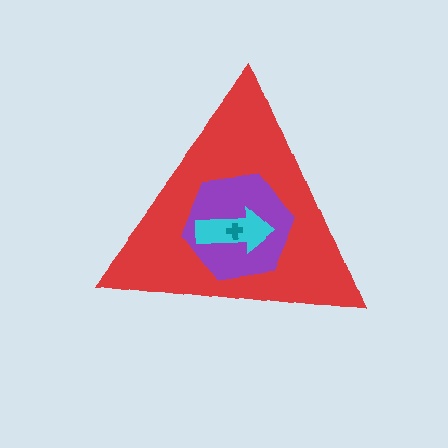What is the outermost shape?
The red triangle.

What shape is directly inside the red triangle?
The purple hexagon.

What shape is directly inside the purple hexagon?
The cyan arrow.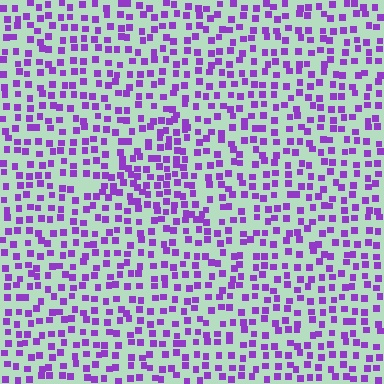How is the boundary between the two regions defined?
The boundary is defined by a change in element density (approximately 1.6x ratio). All elements are the same color, size, and shape.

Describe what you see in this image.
The image contains small purple elements arranged at two different densities. A triangle-shaped region is visible where the elements are more densely packed than the surrounding area.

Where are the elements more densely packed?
The elements are more densely packed inside the triangle boundary.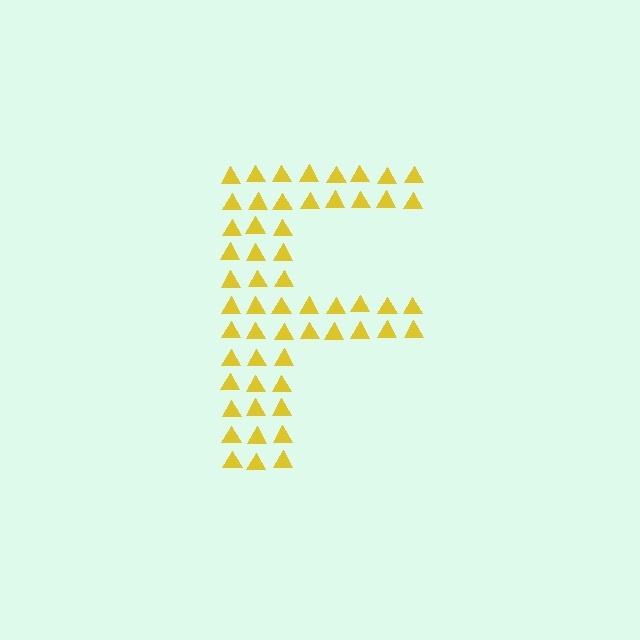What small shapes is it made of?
It is made of small triangles.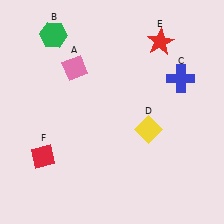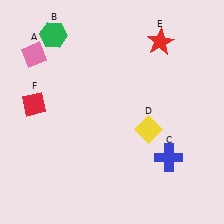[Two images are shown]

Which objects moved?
The objects that moved are: the pink diamond (A), the blue cross (C), the red diamond (F).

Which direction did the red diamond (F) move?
The red diamond (F) moved up.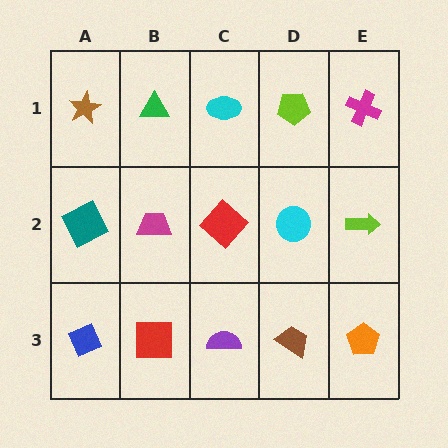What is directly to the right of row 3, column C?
A brown trapezoid.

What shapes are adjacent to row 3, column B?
A magenta trapezoid (row 2, column B), a blue diamond (row 3, column A), a purple semicircle (row 3, column C).